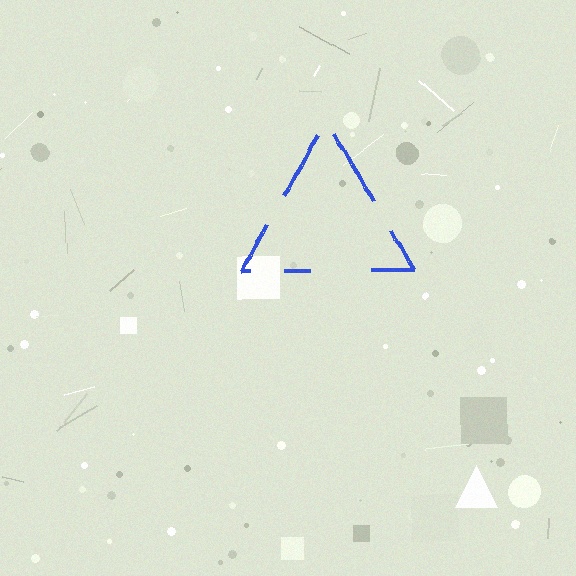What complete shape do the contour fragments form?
The contour fragments form a triangle.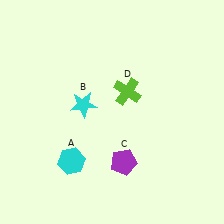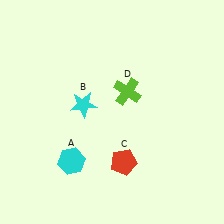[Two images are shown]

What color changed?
The pentagon (C) changed from purple in Image 1 to red in Image 2.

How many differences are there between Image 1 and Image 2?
There is 1 difference between the two images.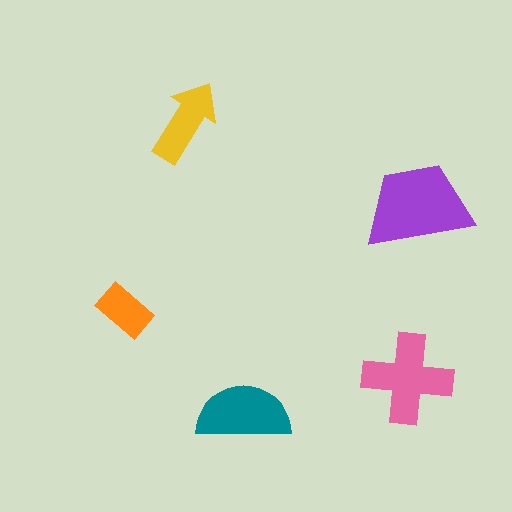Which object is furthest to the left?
The orange rectangle is leftmost.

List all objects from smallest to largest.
The orange rectangle, the yellow arrow, the teal semicircle, the pink cross, the purple trapezoid.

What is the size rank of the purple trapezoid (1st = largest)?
1st.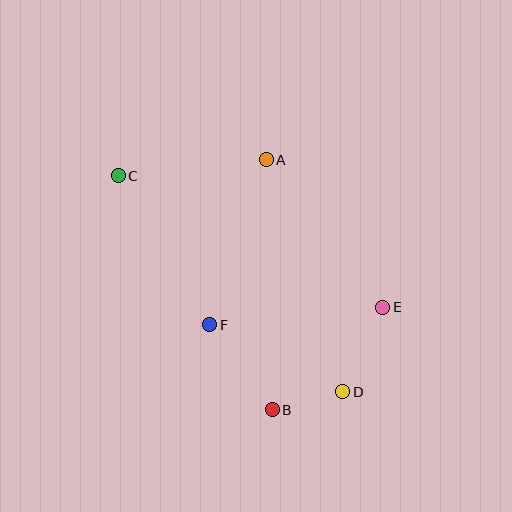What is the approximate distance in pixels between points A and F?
The distance between A and F is approximately 175 pixels.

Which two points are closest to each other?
Points B and D are closest to each other.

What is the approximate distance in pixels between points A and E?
The distance between A and E is approximately 188 pixels.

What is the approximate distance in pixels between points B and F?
The distance between B and F is approximately 105 pixels.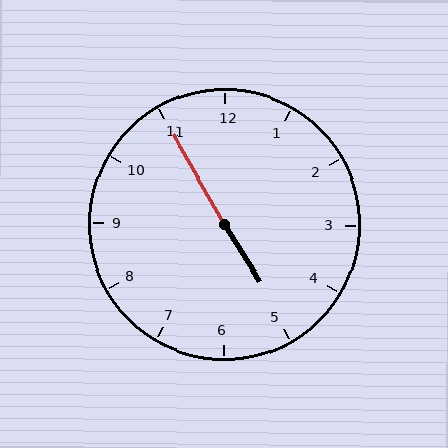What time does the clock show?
4:55.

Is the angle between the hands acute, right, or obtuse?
It is obtuse.